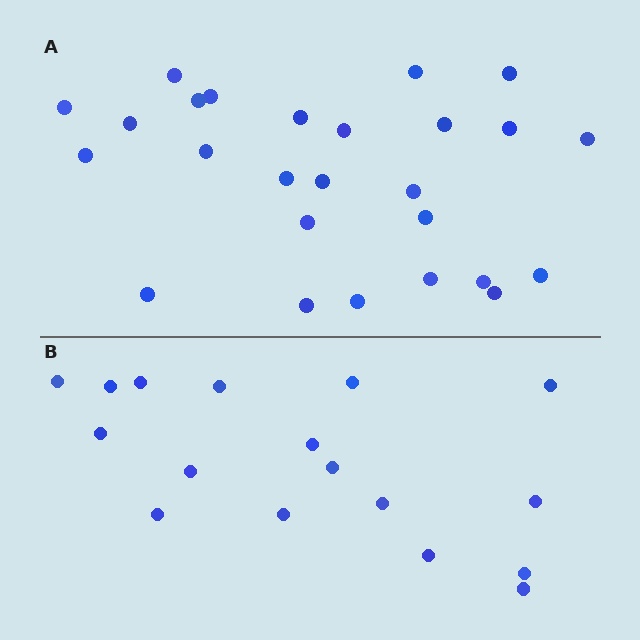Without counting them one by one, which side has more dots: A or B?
Region A (the top region) has more dots.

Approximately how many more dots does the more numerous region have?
Region A has roughly 8 or so more dots than region B.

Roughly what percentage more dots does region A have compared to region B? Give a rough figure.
About 55% more.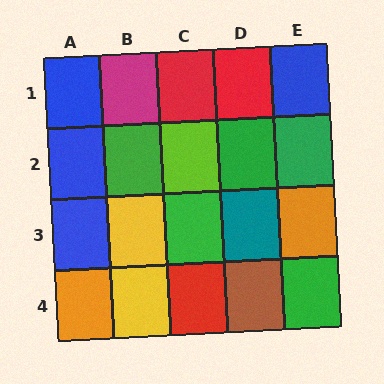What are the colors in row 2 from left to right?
Blue, green, lime, green, green.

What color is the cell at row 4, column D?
Brown.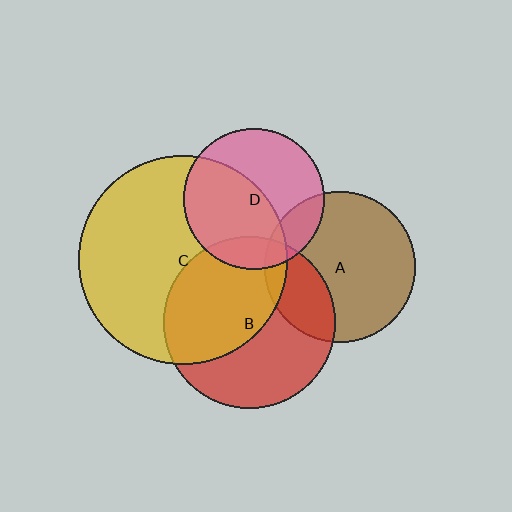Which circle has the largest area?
Circle C (yellow).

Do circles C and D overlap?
Yes.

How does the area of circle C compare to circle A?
Approximately 1.9 times.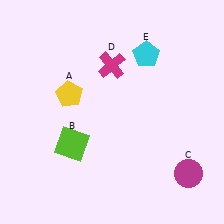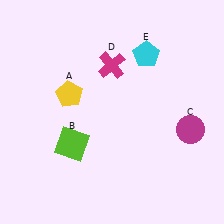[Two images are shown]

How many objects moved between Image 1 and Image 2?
1 object moved between the two images.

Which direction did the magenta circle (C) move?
The magenta circle (C) moved up.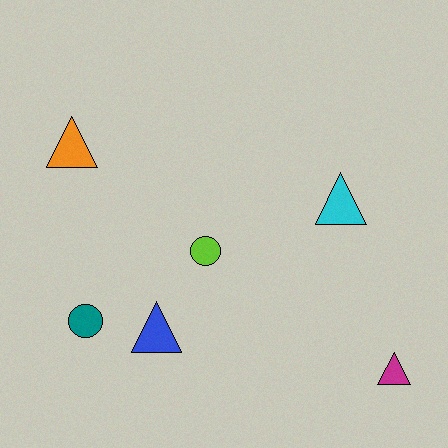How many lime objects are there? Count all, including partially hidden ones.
There is 1 lime object.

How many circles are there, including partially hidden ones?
There are 2 circles.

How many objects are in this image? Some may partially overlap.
There are 6 objects.